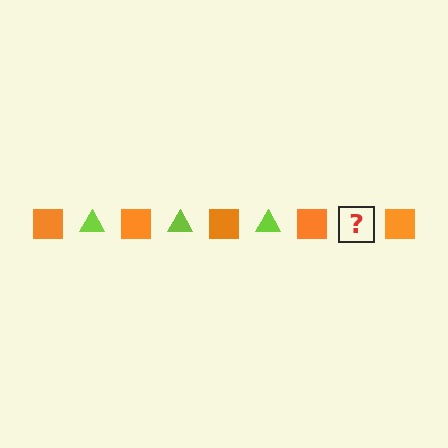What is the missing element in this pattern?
The missing element is a lime triangle.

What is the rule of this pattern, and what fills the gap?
The rule is that the pattern alternates between orange square and lime triangle. The gap should be filled with a lime triangle.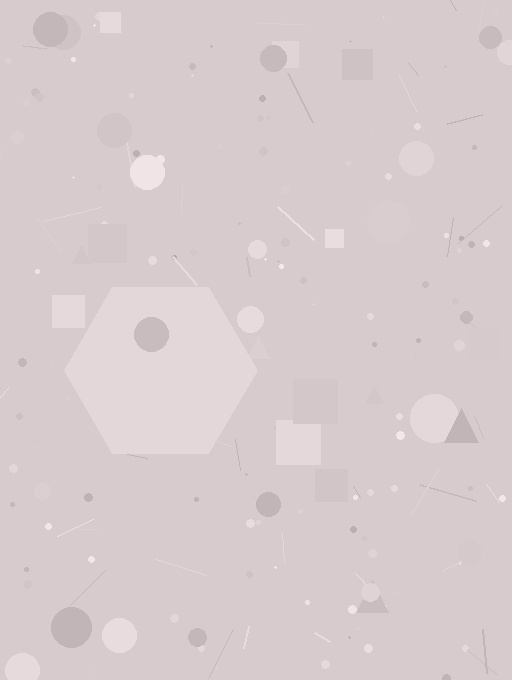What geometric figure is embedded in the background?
A hexagon is embedded in the background.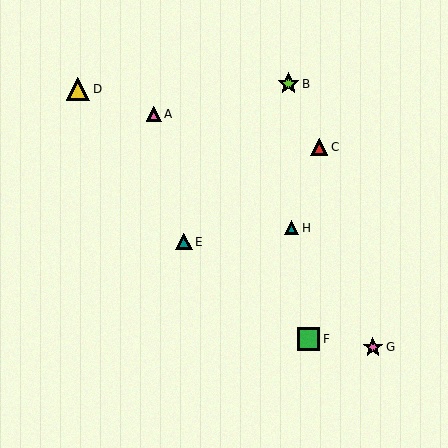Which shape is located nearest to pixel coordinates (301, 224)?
The teal triangle (labeled H) at (292, 228) is nearest to that location.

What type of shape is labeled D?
Shape D is a yellow triangle.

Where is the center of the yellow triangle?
The center of the yellow triangle is at (78, 89).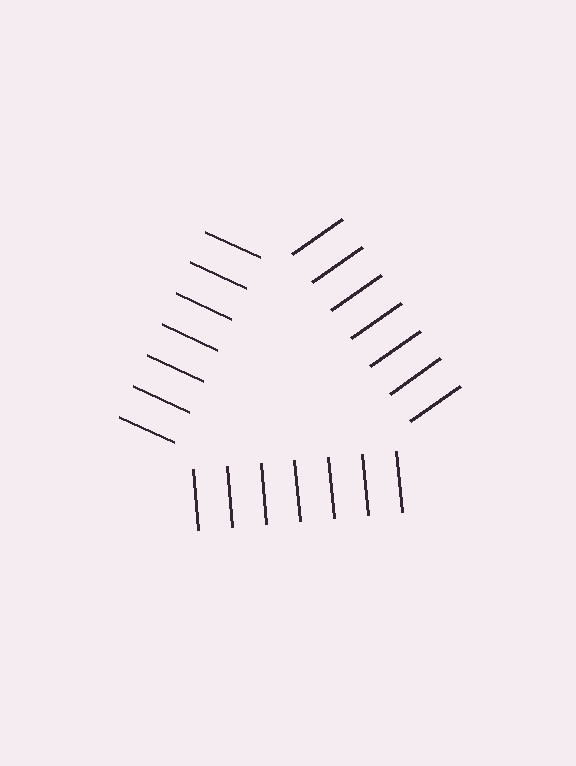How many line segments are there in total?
21 — 7 along each of the 3 edges.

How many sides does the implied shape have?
3 sides — the line-ends trace a triangle.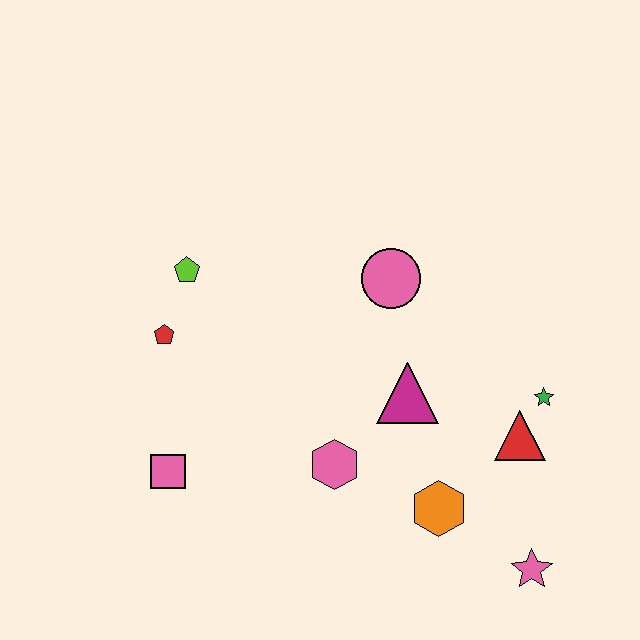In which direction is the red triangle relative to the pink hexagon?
The red triangle is to the right of the pink hexagon.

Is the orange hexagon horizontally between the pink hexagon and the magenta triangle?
No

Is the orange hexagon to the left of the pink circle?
No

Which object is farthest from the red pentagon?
The pink star is farthest from the red pentagon.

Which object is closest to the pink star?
The orange hexagon is closest to the pink star.